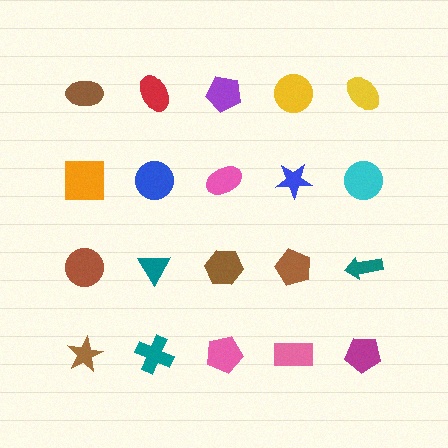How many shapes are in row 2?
5 shapes.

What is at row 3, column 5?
A teal arrow.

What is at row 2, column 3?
A pink ellipse.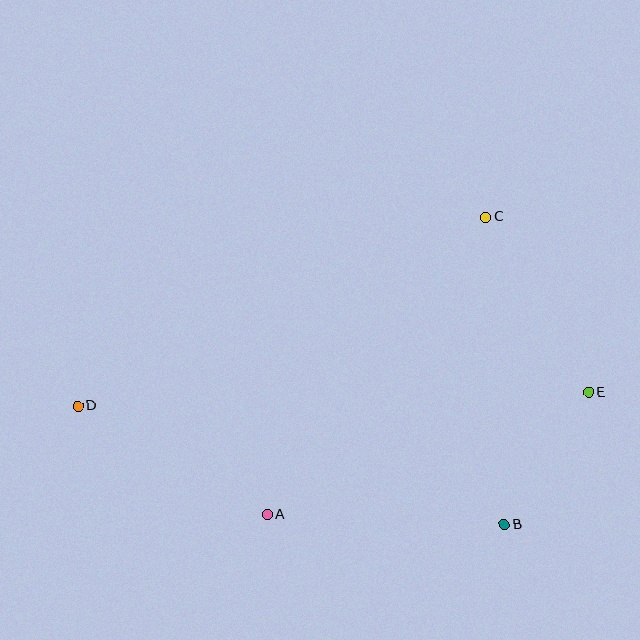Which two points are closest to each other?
Points B and E are closest to each other.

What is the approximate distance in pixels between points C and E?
The distance between C and E is approximately 203 pixels.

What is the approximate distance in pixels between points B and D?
The distance between B and D is approximately 443 pixels.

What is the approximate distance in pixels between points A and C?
The distance between A and C is approximately 369 pixels.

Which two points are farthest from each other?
Points D and E are farthest from each other.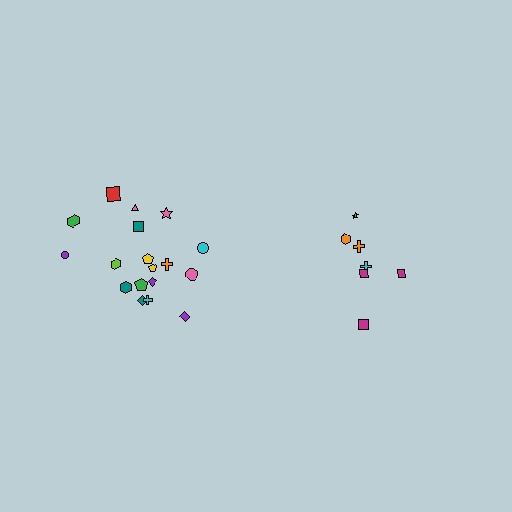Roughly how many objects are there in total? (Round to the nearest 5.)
Roughly 25 objects in total.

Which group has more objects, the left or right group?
The left group.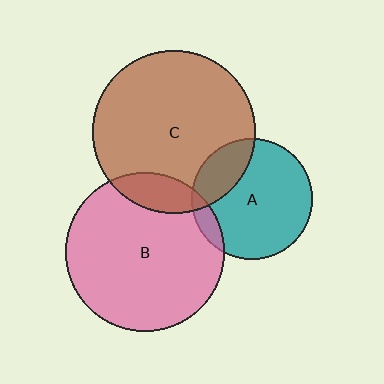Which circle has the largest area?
Circle C (brown).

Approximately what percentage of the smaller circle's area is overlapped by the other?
Approximately 25%.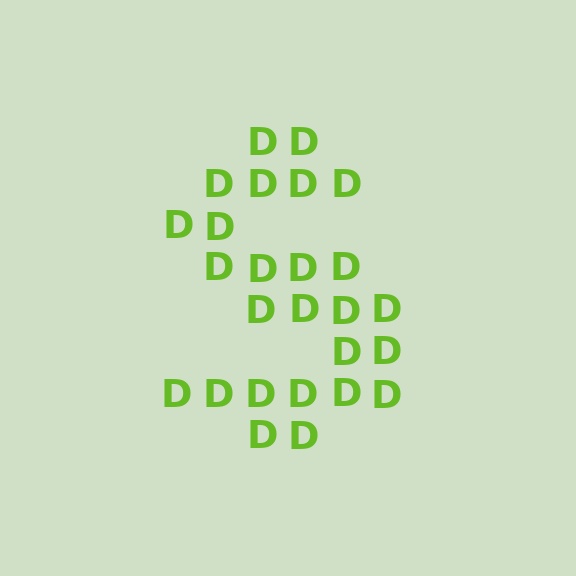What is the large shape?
The large shape is the letter S.